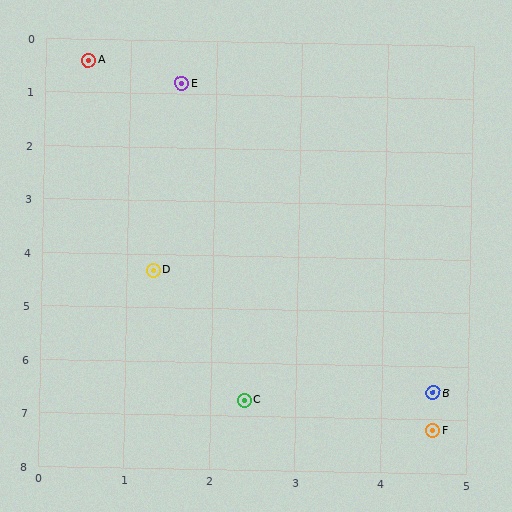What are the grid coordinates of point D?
Point D is at approximately (1.3, 4.3).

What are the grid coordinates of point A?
Point A is at approximately (0.5, 0.4).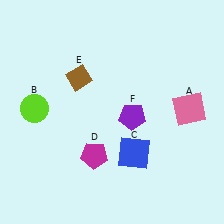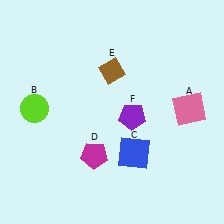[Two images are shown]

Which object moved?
The brown diamond (E) moved right.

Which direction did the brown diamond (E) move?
The brown diamond (E) moved right.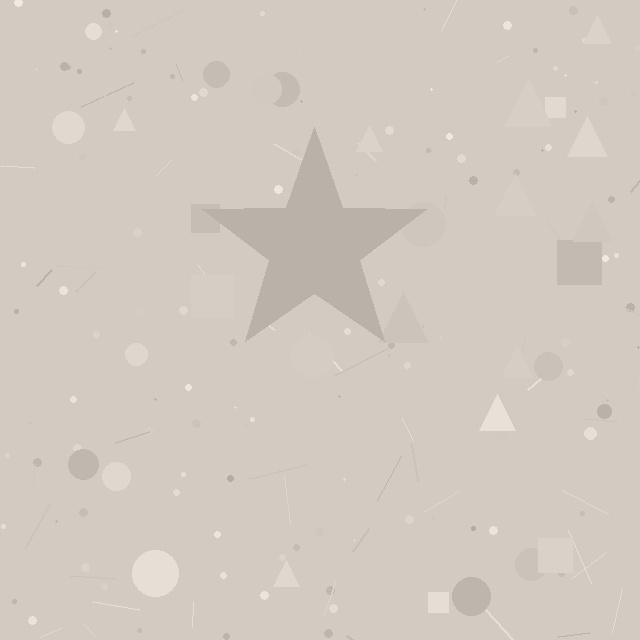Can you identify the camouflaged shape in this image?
The camouflaged shape is a star.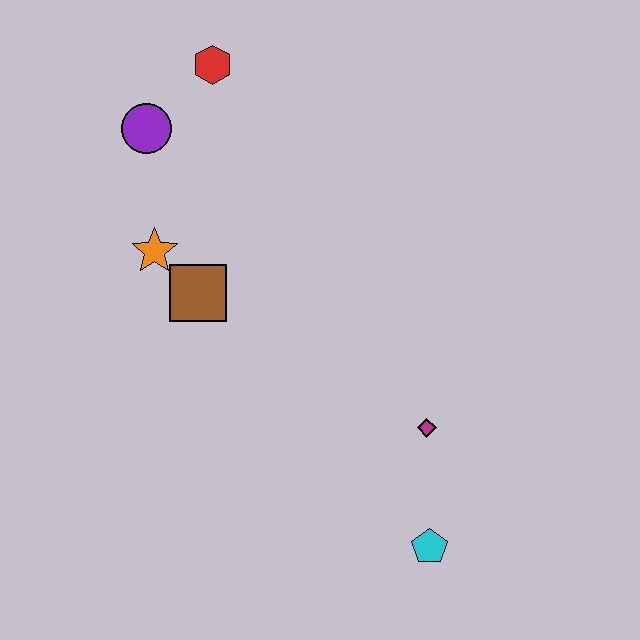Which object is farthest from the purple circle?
The cyan pentagon is farthest from the purple circle.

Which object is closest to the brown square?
The orange star is closest to the brown square.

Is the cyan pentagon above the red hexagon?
No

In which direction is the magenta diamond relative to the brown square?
The magenta diamond is to the right of the brown square.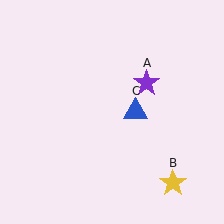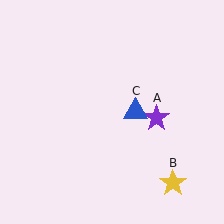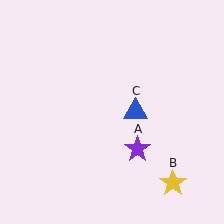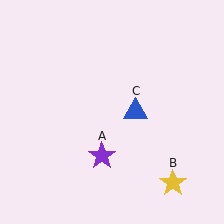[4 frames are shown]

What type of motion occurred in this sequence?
The purple star (object A) rotated clockwise around the center of the scene.